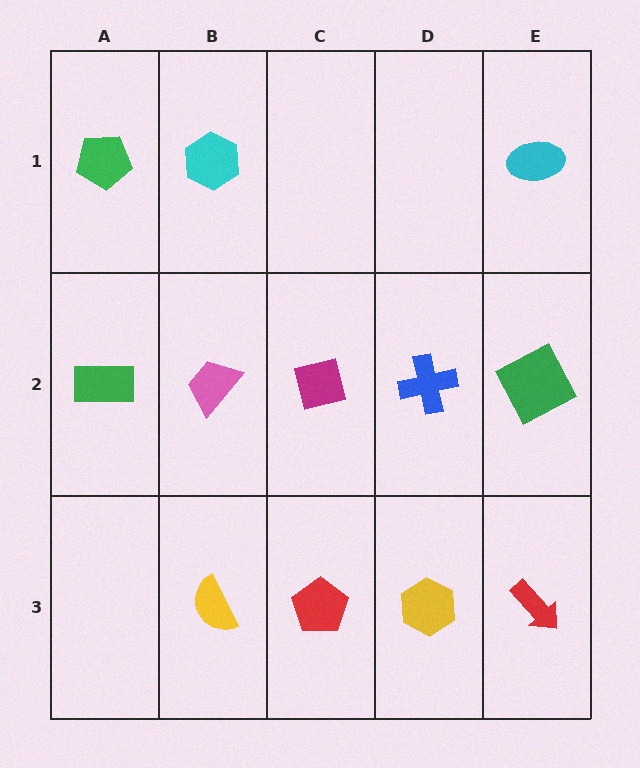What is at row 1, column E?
A cyan ellipse.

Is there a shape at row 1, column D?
No, that cell is empty.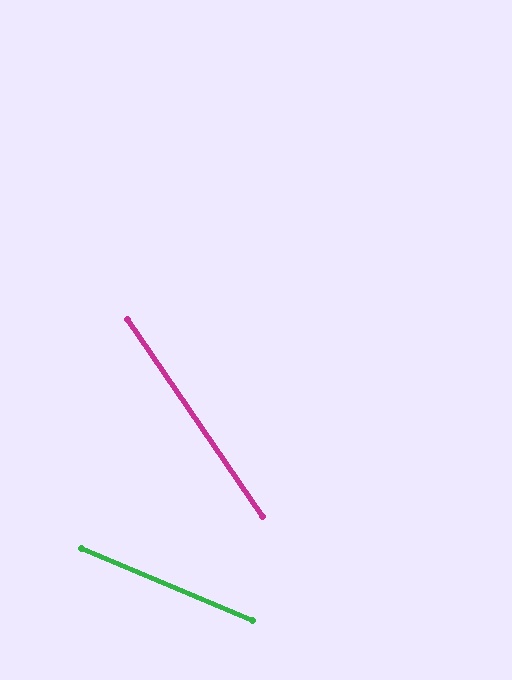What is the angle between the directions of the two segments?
Approximately 33 degrees.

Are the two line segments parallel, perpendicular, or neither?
Neither parallel nor perpendicular — they differ by about 33°.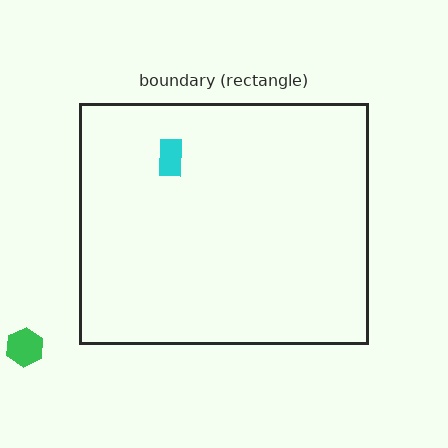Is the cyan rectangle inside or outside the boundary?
Inside.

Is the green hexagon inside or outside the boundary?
Outside.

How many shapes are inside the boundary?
1 inside, 1 outside.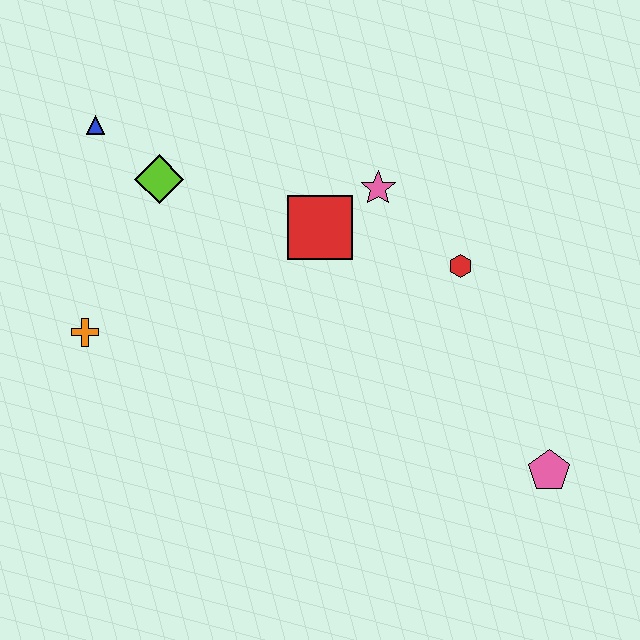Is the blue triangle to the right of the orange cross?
Yes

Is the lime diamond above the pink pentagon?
Yes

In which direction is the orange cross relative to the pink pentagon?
The orange cross is to the left of the pink pentagon.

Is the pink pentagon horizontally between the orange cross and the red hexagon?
No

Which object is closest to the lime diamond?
The blue triangle is closest to the lime diamond.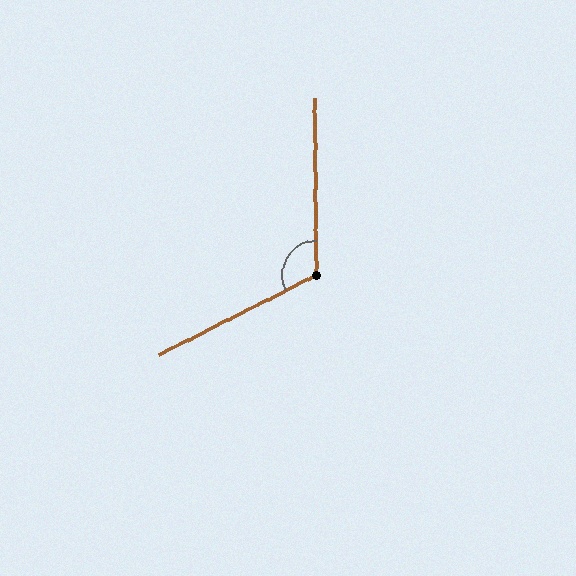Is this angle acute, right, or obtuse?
It is obtuse.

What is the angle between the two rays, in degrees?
Approximately 116 degrees.